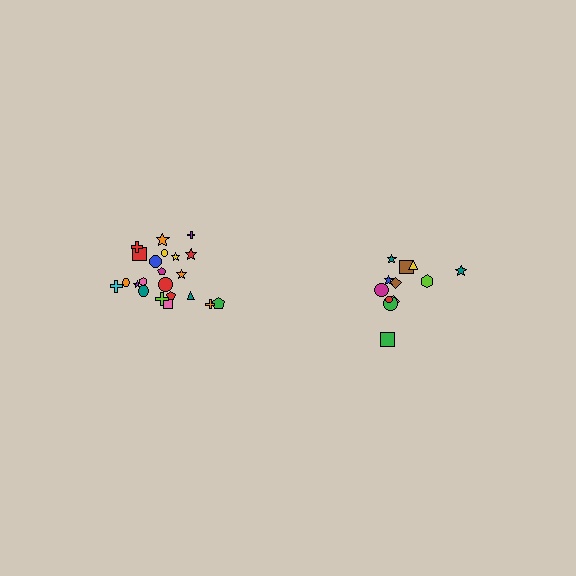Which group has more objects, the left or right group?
The left group.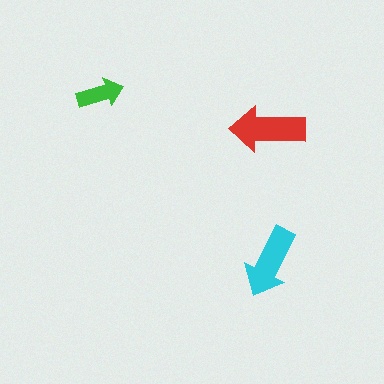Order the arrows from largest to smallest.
the red one, the cyan one, the green one.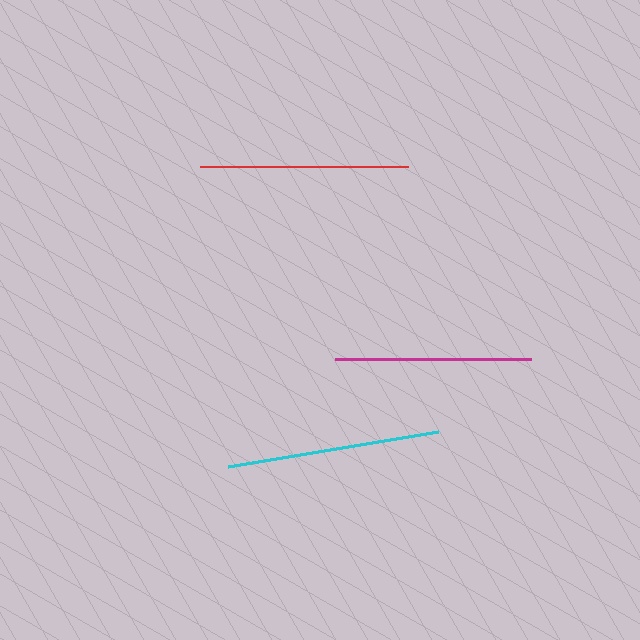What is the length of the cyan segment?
The cyan segment is approximately 213 pixels long.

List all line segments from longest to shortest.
From longest to shortest: cyan, red, magenta.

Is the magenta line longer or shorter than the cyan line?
The cyan line is longer than the magenta line.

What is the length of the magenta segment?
The magenta segment is approximately 196 pixels long.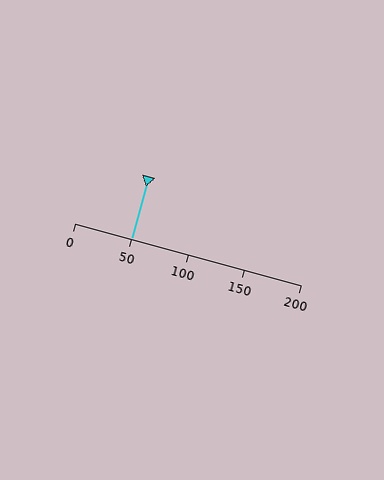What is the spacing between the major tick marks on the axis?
The major ticks are spaced 50 apart.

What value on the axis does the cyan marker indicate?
The marker indicates approximately 50.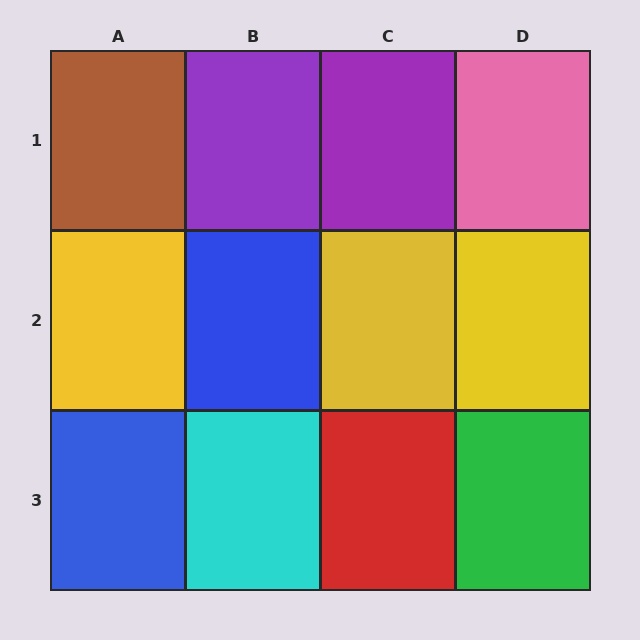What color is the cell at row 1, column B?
Purple.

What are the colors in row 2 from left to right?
Yellow, blue, yellow, yellow.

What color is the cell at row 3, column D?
Green.